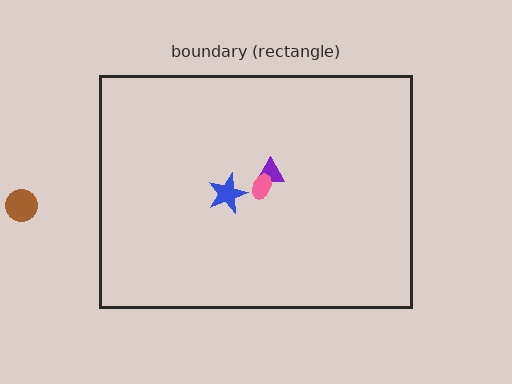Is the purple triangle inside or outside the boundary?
Inside.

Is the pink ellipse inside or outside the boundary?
Inside.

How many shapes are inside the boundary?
3 inside, 1 outside.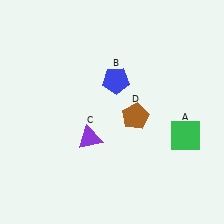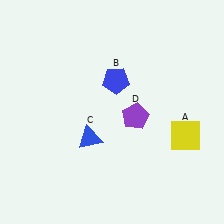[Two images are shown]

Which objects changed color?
A changed from green to yellow. C changed from purple to blue. D changed from brown to purple.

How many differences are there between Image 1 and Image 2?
There are 3 differences between the two images.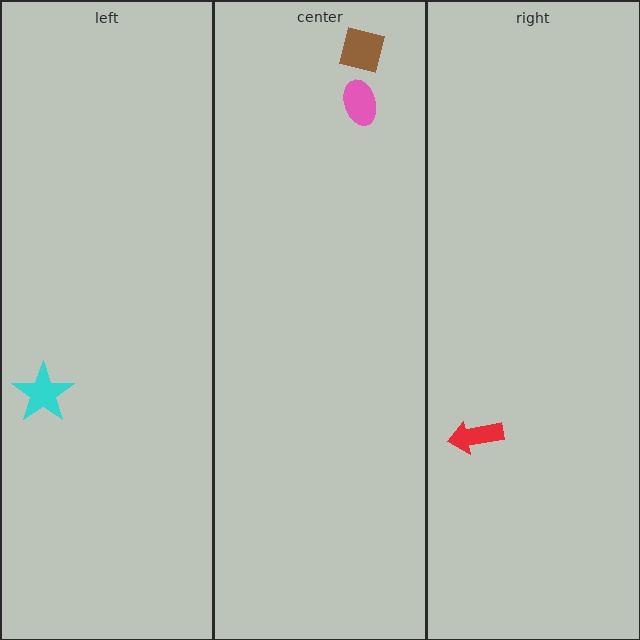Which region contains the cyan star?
The left region.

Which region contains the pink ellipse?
The center region.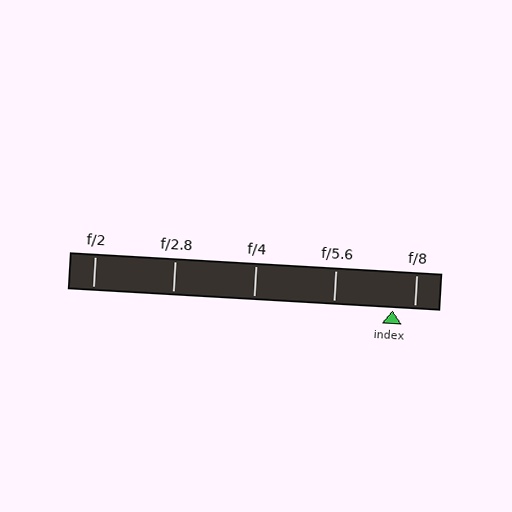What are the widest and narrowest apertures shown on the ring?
The widest aperture shown is f/2 and the narrowest is f/8.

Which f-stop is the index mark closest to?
The index mark is closest to f/8.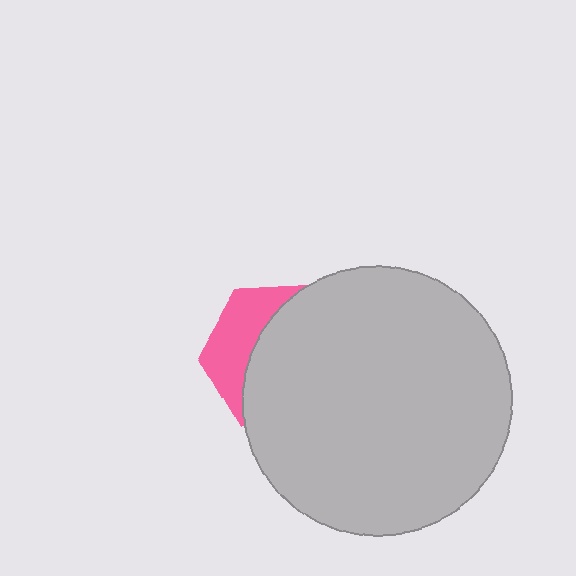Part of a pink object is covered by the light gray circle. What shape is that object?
It is a hexagon.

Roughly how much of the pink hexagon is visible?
A small part of it is visible (roughly 33%).